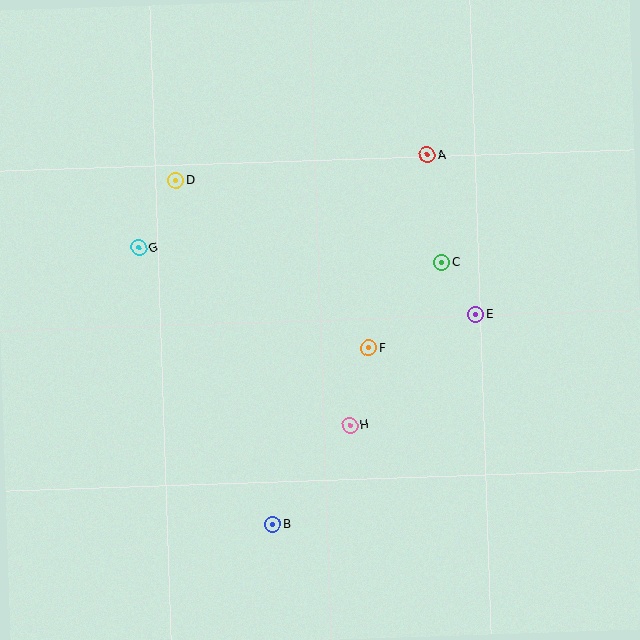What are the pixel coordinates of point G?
Point G is at (139, 248).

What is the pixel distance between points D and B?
The distance between D and B is 357 pixels.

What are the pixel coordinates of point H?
Point H is at (350, 425).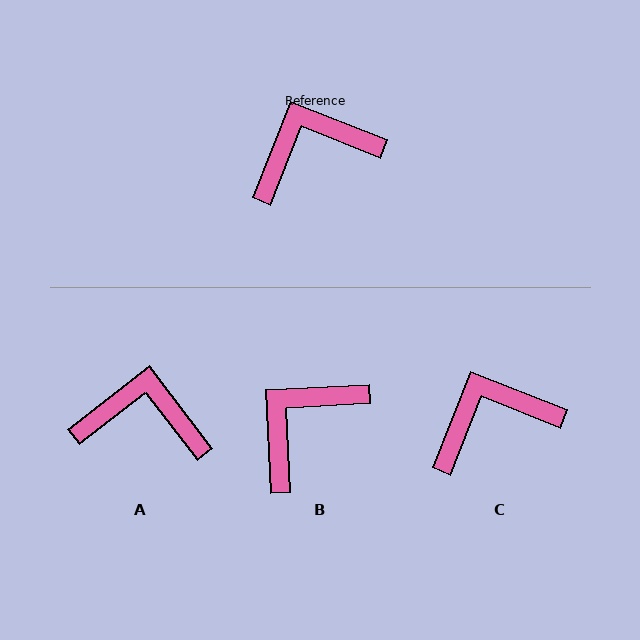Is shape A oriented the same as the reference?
No, it is off by about 31 degrees.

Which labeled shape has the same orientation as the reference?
C.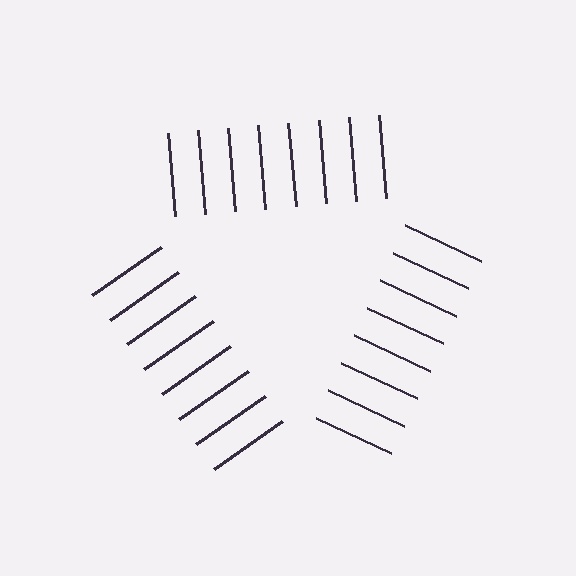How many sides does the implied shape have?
3 sides — the line-ends trace a triangle.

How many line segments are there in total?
24 — 8 along each of the 3 edges.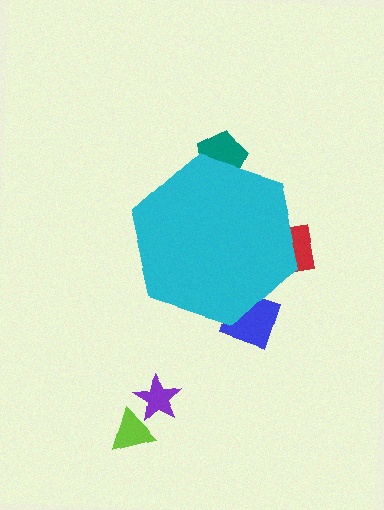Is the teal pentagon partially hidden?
Yes, the teal pentagon is partially hidden behind the cyan hexagon.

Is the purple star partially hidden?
No, the purple star is fully visible.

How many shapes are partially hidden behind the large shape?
3 shapes are partially hidden.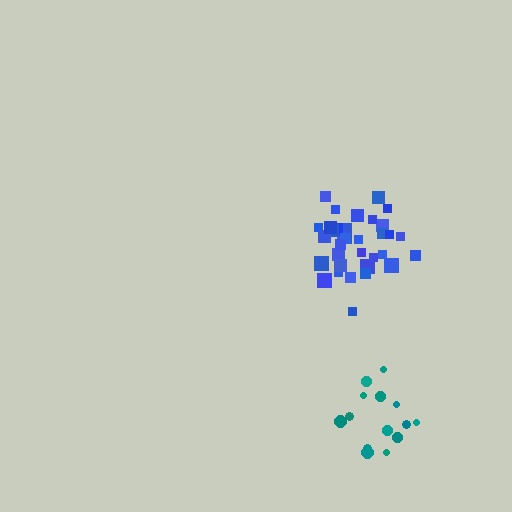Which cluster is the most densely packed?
Blue.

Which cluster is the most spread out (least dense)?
Teal.